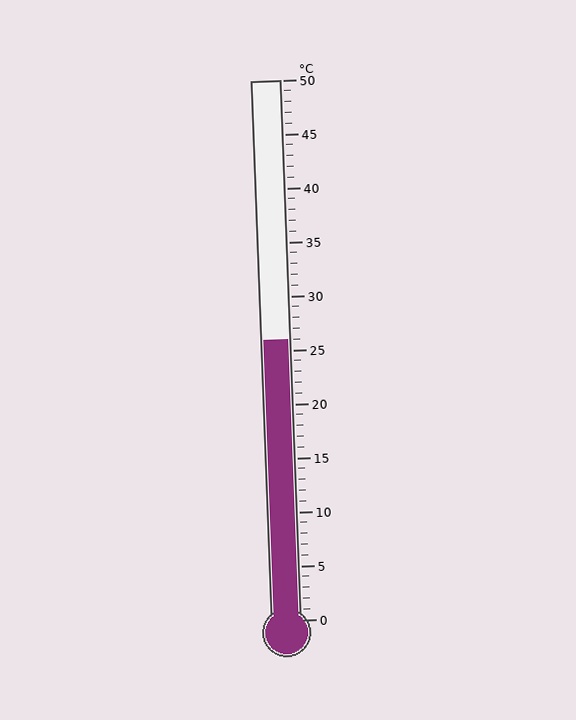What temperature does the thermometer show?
The thermometer shows approximately 26°C.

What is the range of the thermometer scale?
The thermometer scale ranges from 0°C to 50°C.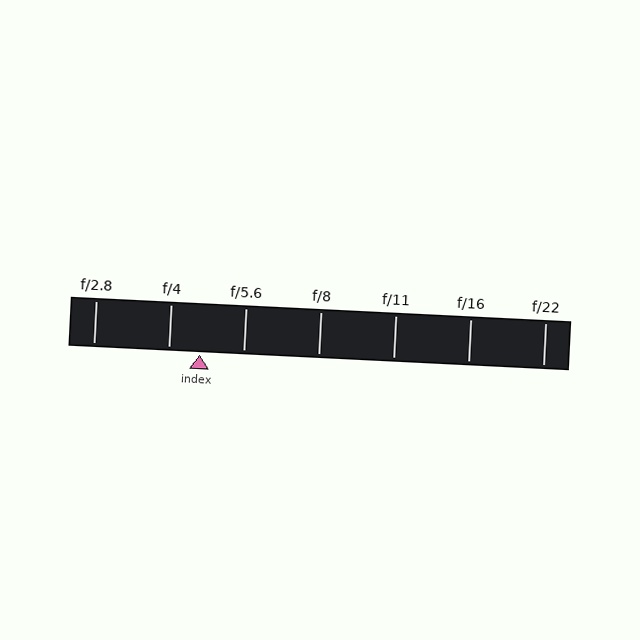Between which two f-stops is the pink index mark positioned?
The index mark is between f/4 and f/5.6.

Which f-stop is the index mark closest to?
The index mark is closest to f/4.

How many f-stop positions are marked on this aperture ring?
There are 7 f-stop positions marked.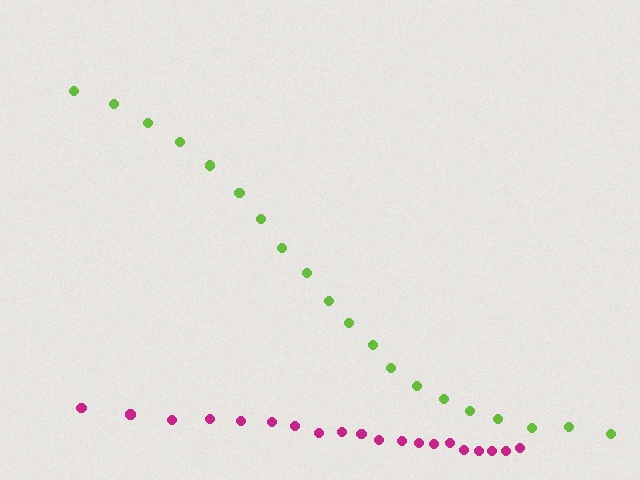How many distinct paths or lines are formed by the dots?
There are 2 distinct paths.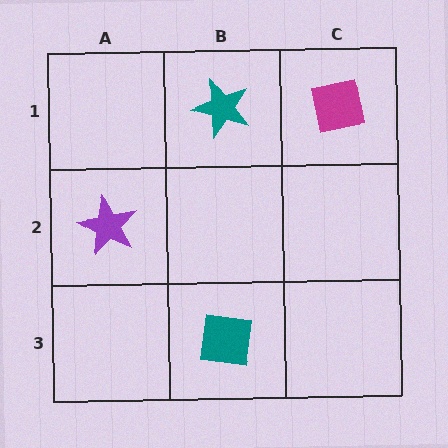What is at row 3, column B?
A teal square.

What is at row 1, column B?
A teal star.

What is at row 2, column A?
A purple star.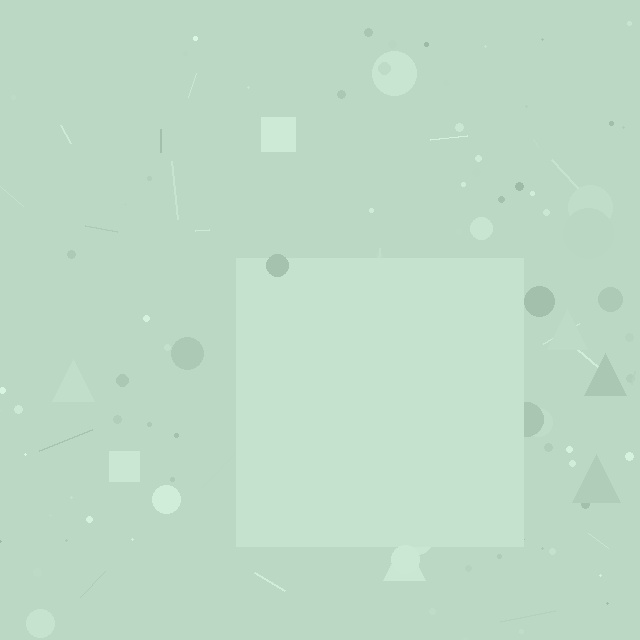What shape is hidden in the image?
A square is hidden in the image.